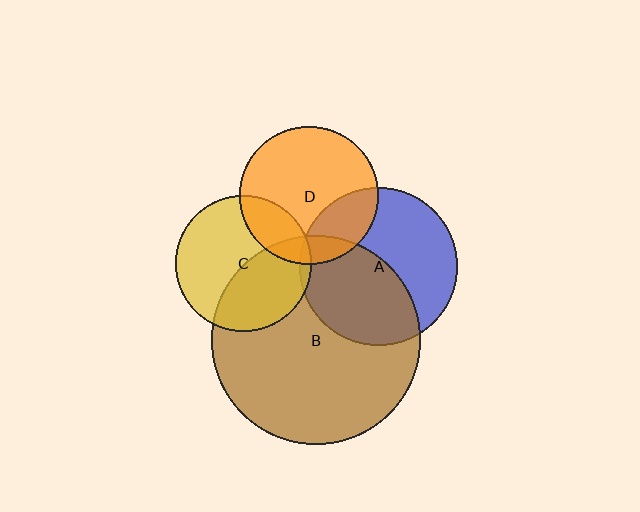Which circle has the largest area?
Circle B (brown).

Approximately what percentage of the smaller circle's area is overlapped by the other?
Approximately 5%.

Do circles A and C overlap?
Yes.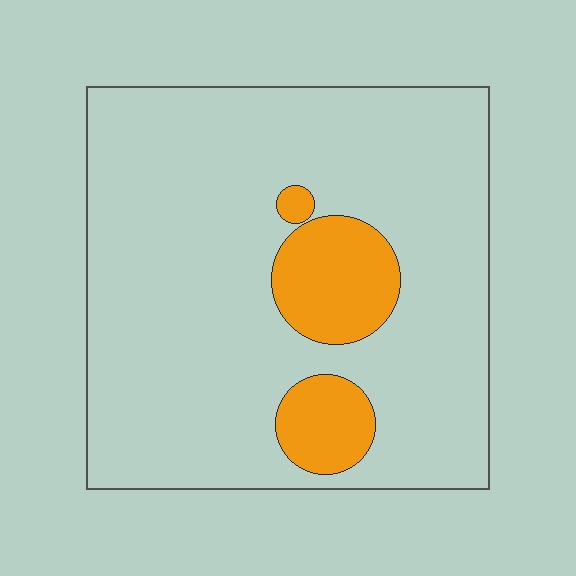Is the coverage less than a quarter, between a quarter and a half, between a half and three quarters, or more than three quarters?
Less than a quarter.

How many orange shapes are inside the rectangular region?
3.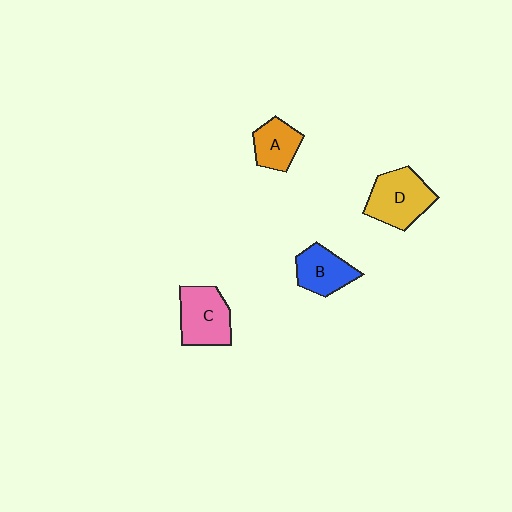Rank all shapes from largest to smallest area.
From largest to smallest: D (yellow), C (pink), B (blue), A (orange).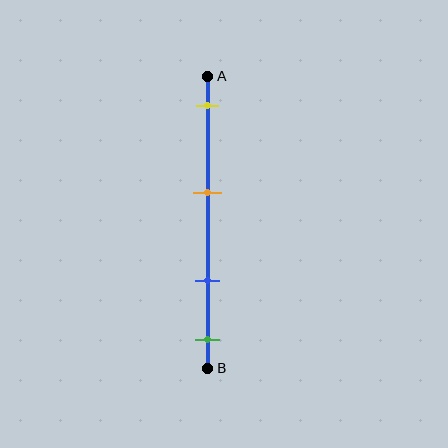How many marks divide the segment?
There are 4 marks dividing the segment.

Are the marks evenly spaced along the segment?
No, the marks are not evenly spaced.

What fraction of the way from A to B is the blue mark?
The blue mark is approximately 70% (0.7) of the way from A to B.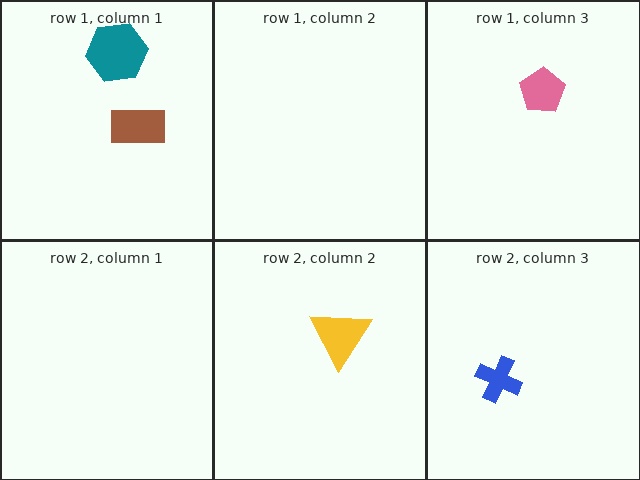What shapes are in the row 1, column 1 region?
The brown rectangle, the teal hexagon.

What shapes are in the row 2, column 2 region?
The yellow triangle.